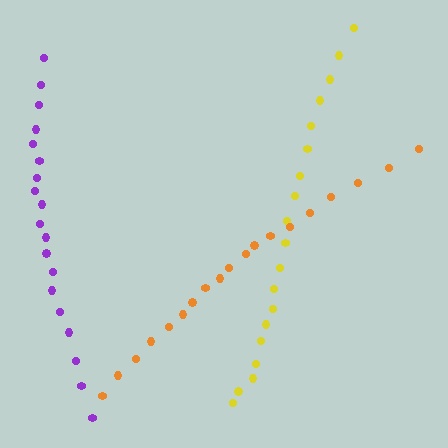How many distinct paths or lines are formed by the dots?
There are 3 distinct paths.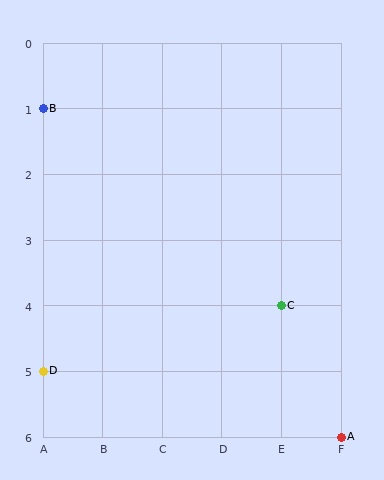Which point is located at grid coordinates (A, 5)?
Point D is at (A, 5).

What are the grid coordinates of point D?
Point D is at grid coordinates (A, 5).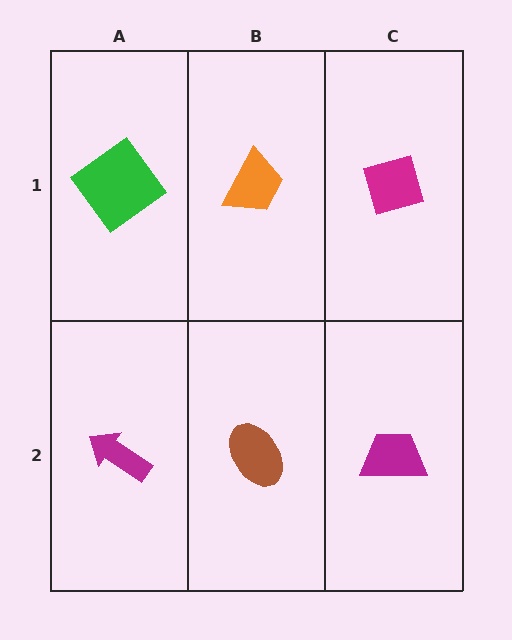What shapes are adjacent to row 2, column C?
A magenta diamond (row 1, column C), a brown ellipse (row 2, column B).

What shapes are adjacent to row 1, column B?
A brown ellipse (row 2, column B), a green diamond (row 1, column A), a magenta diamond (row 1, column C).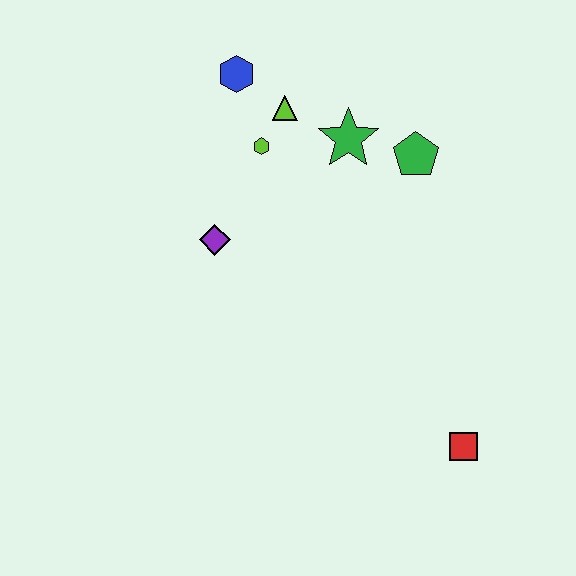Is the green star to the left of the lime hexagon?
No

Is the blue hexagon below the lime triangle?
No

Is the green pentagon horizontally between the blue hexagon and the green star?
No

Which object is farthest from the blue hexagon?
The red square is farthest from the blue hexagon.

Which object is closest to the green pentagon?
The green star is closest to the green pentagon.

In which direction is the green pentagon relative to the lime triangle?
The green pentagon is to the right of the lime triangle.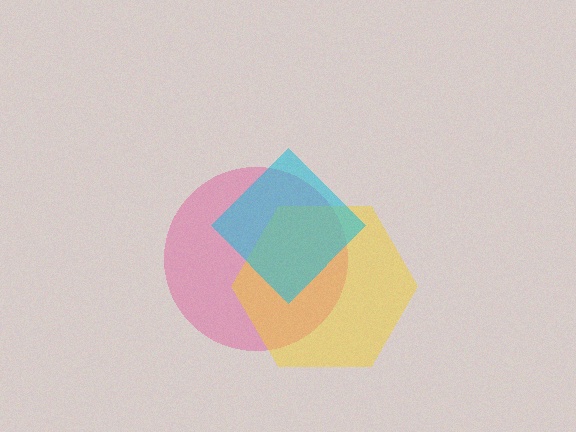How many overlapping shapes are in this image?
There are 3 overlapping shapes in the image.